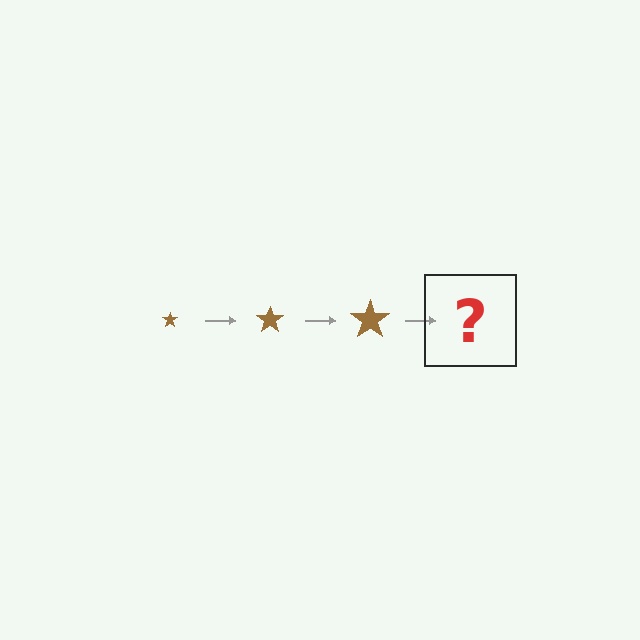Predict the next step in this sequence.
The next step is a brown star, larger than the previous one.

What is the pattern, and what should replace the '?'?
The pattern is that the star gets progressively larger each step. The '?' should be a brown star, larger than the previous one.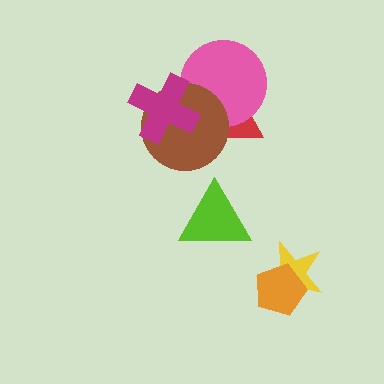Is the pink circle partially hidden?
Yes, it is partially covered by another shape.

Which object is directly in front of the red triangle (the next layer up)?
The pink circle is directly in front of the red triangle.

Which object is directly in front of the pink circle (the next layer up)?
The brown circle is directly in front of the pink circle.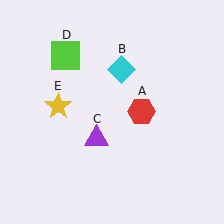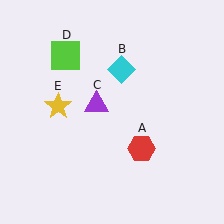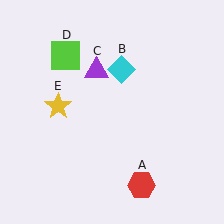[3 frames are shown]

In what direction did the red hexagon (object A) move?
The red hexagon (object A) moved down.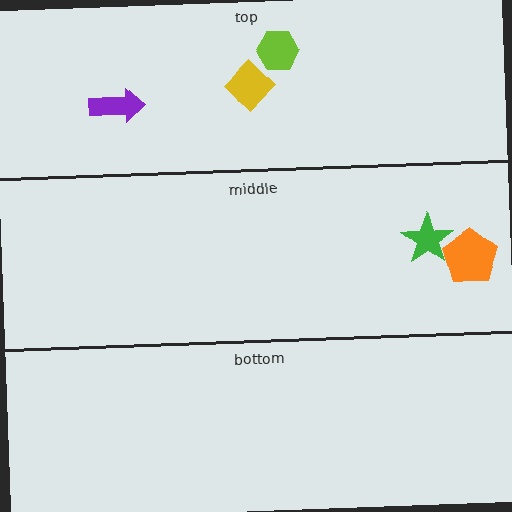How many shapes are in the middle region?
2.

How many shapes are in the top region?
3.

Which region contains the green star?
The middle region.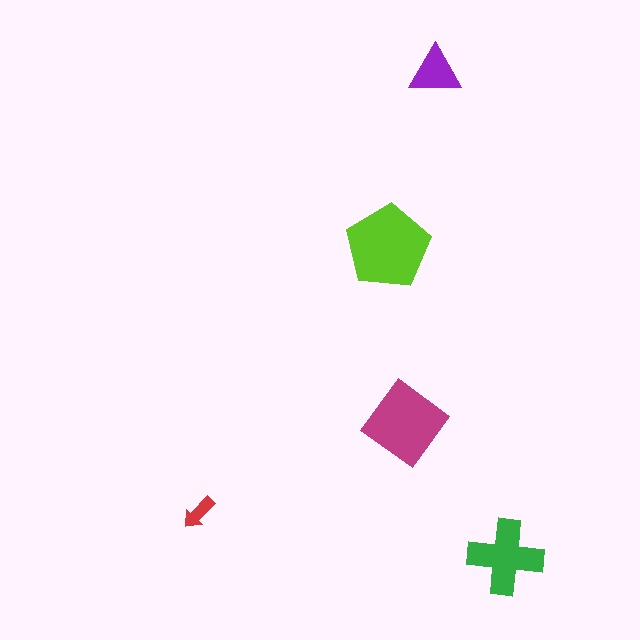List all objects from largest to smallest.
The lime pentagon, the magenta diamond, the green cross, the purple triangle, the red arrow.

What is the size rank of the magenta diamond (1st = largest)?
2nd.